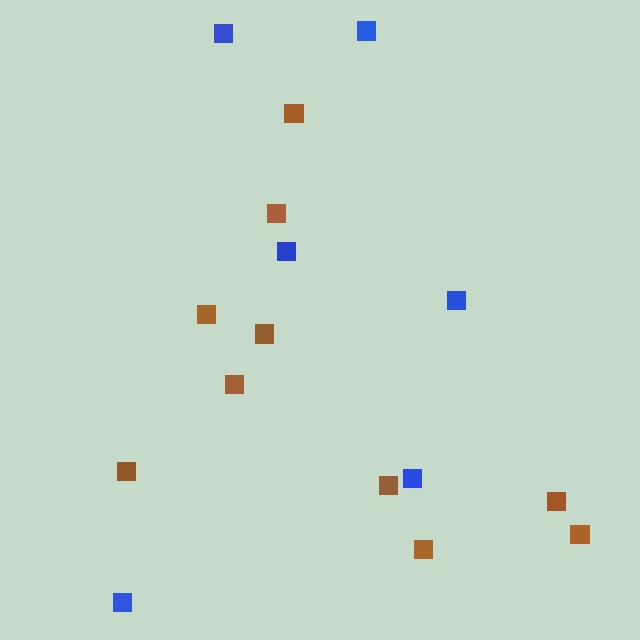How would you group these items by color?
There are 2 groups: one group of brown squares (10) and one group of blue squares (6).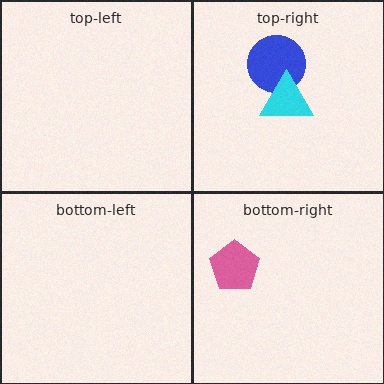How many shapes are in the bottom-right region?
1.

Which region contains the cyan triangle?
The top-right region.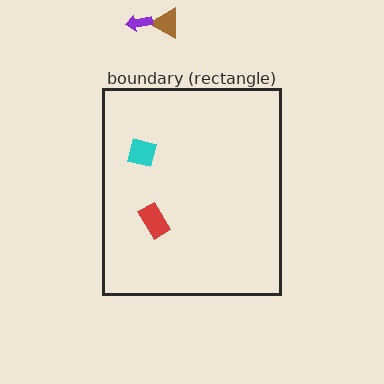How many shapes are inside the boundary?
2 inside, 2 outside.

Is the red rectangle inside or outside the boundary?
Inside.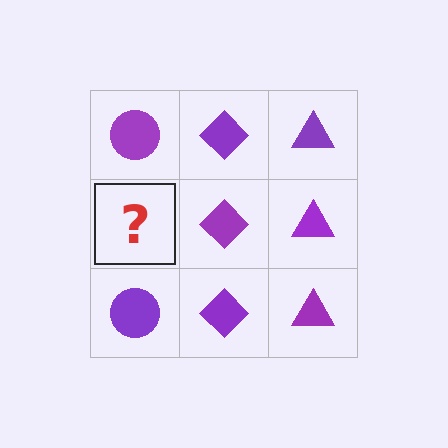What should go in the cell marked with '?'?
The missing cell should contain a purple circle.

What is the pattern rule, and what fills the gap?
The rule is that each column has a consistent shape. The gap should be filled with a purple circle.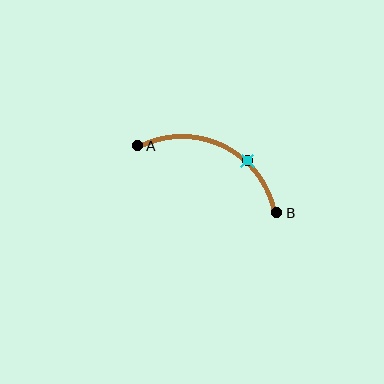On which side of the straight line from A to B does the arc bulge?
The arc bulges above the straight line connecting A and B.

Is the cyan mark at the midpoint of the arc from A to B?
No. The cyan mark lies on the arc but is closer to endpoint B. The arc midpoint would be at the point on the curve equidistant along the arc from both A and B.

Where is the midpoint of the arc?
The arc midpoint is the point on the curve farthest from the straight line joining A and B. It sits above that line.